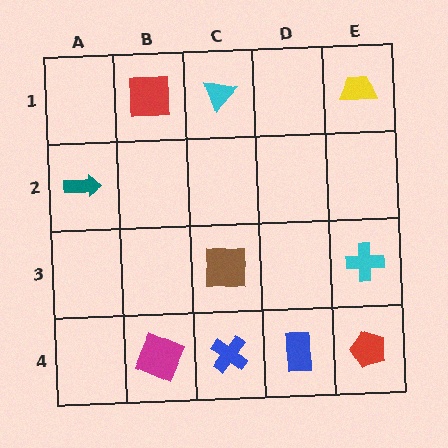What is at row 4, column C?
A blue cross.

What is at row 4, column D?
A blue rectangle.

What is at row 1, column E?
A yellow trapezoid.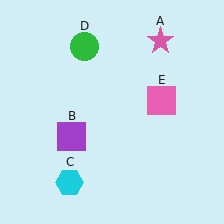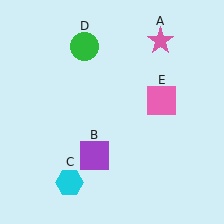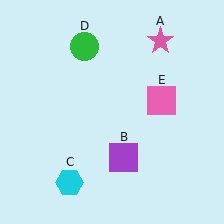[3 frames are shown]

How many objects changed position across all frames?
1 object changed position: purple square (object B).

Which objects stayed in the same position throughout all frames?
Pink star (object A) and cyan hexagon (object C) and green circle (object D) and pink square (object E) remained stationary.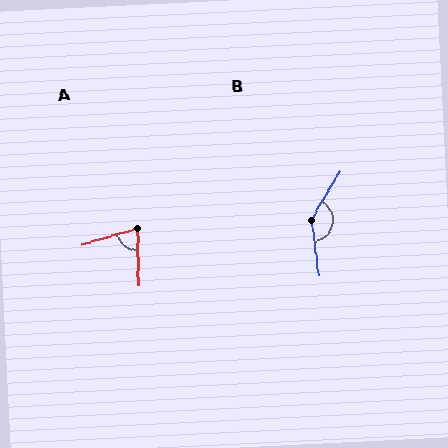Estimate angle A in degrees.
Approximately 75 degrees.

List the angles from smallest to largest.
A (75°), B (141°).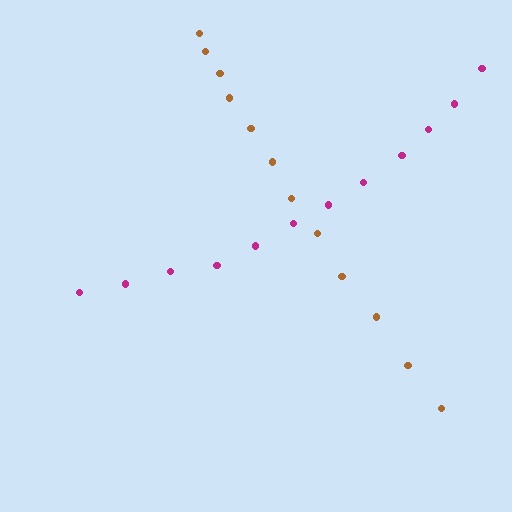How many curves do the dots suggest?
There are 2 distinct paths.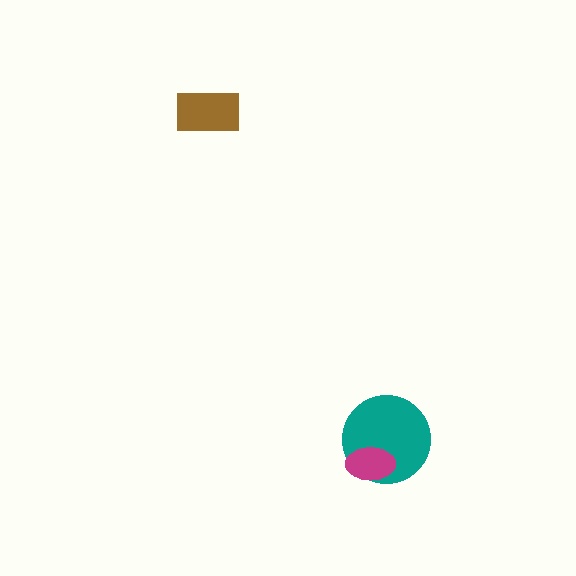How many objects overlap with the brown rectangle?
0 objects overlap with the brown rectangle.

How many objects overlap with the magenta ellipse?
1 object overlaps with the magenta ellipse.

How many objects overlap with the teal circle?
1 object overlaps with the teal circle.